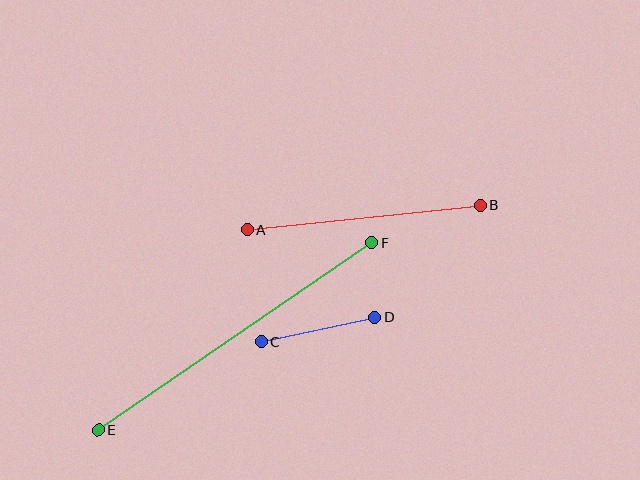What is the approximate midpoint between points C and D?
The midpoint is at approximately (318, 329) pixels.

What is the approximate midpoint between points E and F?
The midpoint is at approximately (235, 337) pixels.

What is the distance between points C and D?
The distance is approximately 116 pixels.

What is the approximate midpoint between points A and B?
The midpoint is at approximately (364, 217) pixels.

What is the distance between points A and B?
The distance is approximately 234 pixels.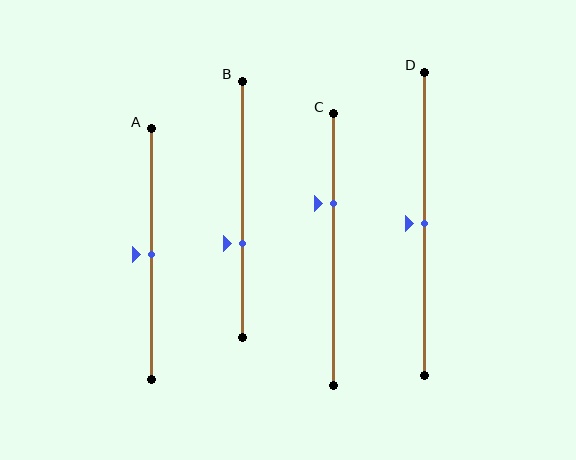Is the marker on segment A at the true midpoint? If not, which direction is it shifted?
Yes, the marker on segment A is at the true midpoint.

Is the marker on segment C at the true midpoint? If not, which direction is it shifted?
No, the marker on segment C is shifted upward by about 17% of the segment length.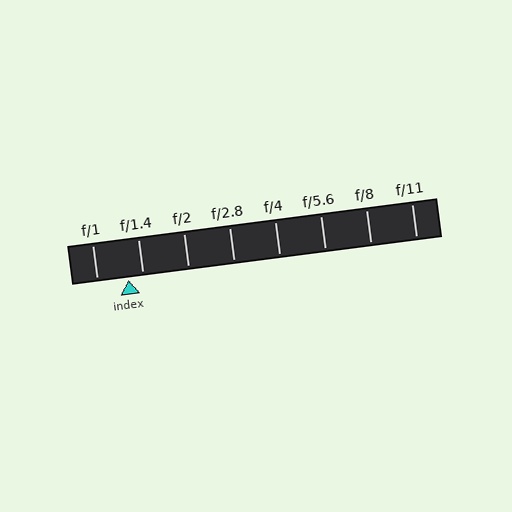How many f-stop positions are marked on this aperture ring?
There are 8 f-stop positions marked.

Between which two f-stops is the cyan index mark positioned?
The index mark is between f/1 and f/1.4.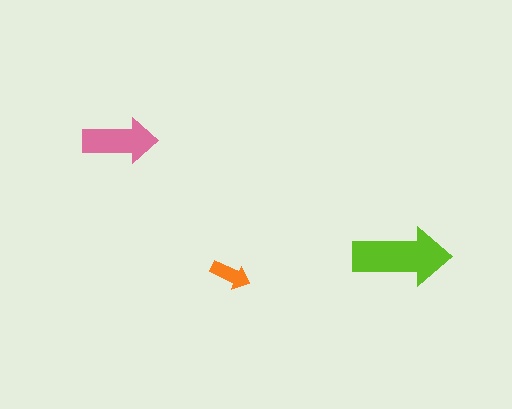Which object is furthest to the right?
The lime arrow is rightmost.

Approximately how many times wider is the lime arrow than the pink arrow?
About 1.5 times wider.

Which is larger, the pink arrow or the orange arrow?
The pink one.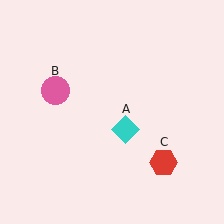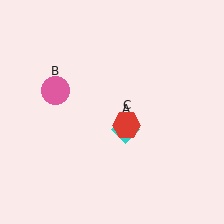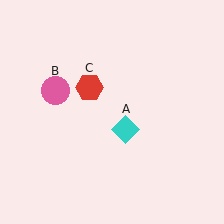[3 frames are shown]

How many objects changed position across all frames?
1 object changed position: red hexagon (object C).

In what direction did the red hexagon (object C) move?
The red hexagon (object C) moved up and to the left.